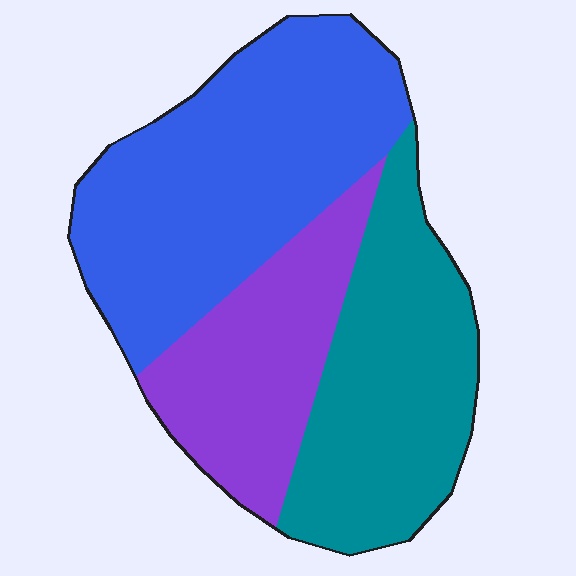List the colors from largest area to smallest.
From largest to smallest: blue, teal, purple.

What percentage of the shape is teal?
Teal takes up about one third (1/3) of the shape.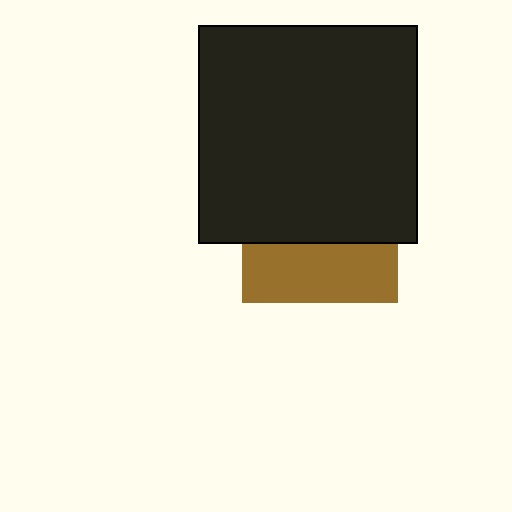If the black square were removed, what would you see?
You would see the complete brown square.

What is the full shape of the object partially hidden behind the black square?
The partially hidden object is a brown square.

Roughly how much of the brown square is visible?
A small part of it is visible (roughly 38%).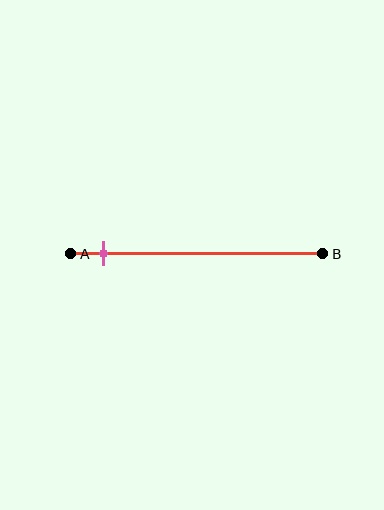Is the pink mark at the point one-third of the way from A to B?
No, the mark is at about 15% from A, not at the 33% one-third point.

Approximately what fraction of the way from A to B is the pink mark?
The pink mark is approximately 15% of the way from A to B.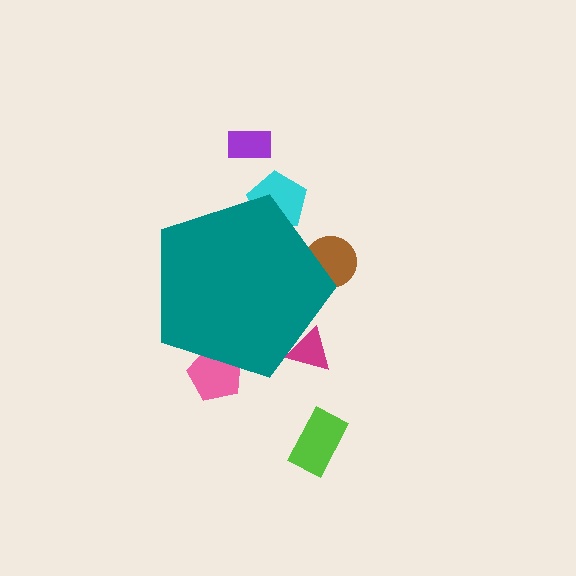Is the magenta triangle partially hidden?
Yes, the magenta triangle is partially hidden behind the teal pentagon.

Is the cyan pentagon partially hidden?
Yes, the cyan pentagon is partially hidden behind the teal pentagon.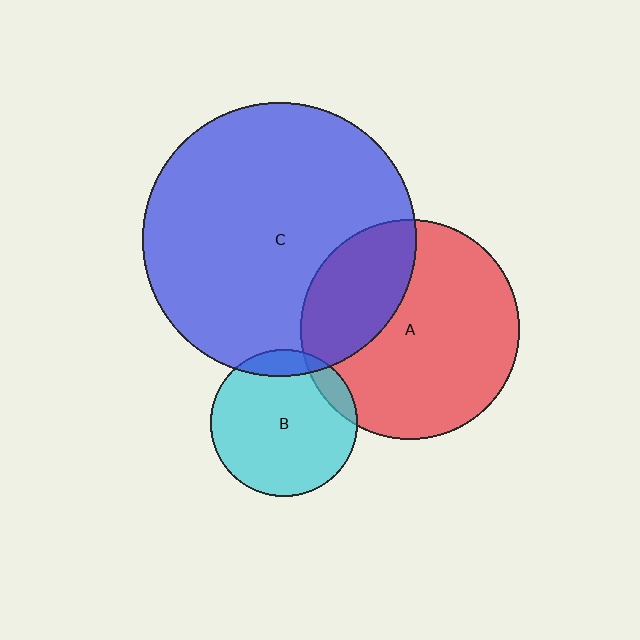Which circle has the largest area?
Circle C (blue).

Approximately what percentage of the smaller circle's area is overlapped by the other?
Approximately 10%.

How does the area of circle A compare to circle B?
Approximately 2.3 times.